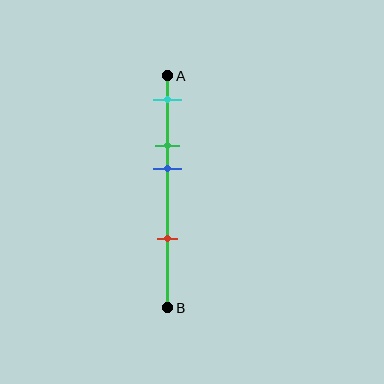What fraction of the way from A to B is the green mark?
The green mark is approximately 30% (0.3) of the way from A to B.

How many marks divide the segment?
There are 4 marks dividing the segment.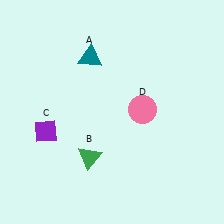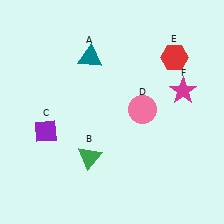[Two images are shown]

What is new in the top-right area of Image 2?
A magenta star (F) was added in the top-right area of Image 2.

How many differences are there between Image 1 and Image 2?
There are 2 differences between the two images.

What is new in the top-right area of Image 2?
A red hexagon (E) was added in the top-right area of Image 2.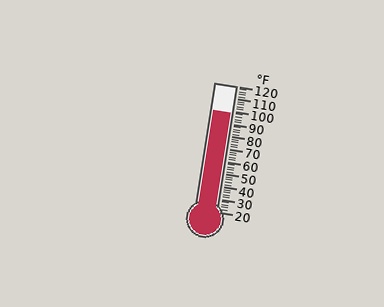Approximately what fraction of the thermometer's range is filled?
The thermometer is filled to approximately 80% of its range.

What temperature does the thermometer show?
The thermometer shows approximately 98°F.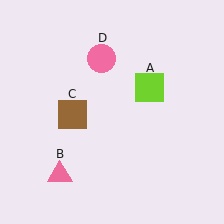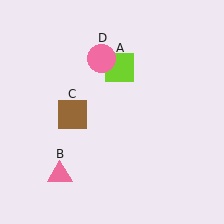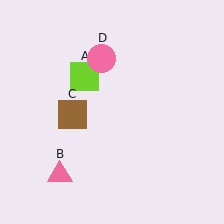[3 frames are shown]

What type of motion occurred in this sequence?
The lime square (object A) rotated counterclockwise around the center of the scene.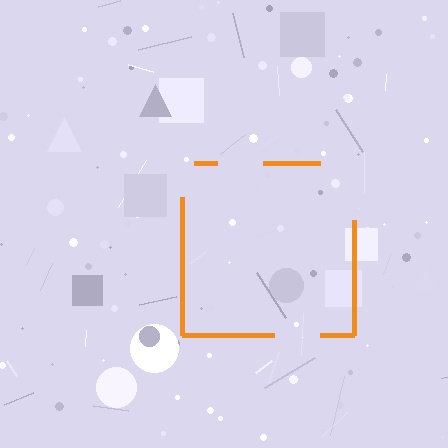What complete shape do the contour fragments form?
The contour fragments form a square.